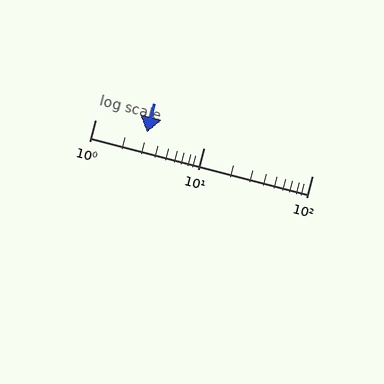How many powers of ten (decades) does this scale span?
The scale spans 2 decades, from 1 to 100.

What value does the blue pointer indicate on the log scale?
The pointer indicates approximately 3.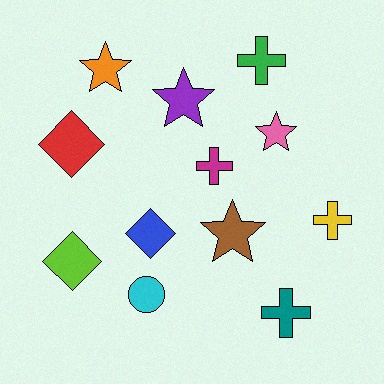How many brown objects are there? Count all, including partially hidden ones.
There is 1 brown object.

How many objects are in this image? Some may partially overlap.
There are 12 objects.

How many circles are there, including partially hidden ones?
There is 1 circle.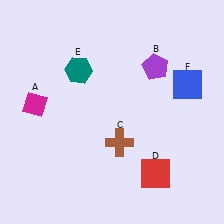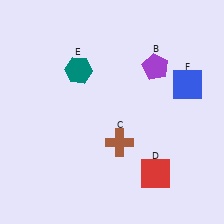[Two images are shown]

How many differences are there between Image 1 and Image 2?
There is 1 difference between the two images.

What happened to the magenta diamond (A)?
The magenta diamond (A) was removed in Image 2. It was in the top-left area of Image 1.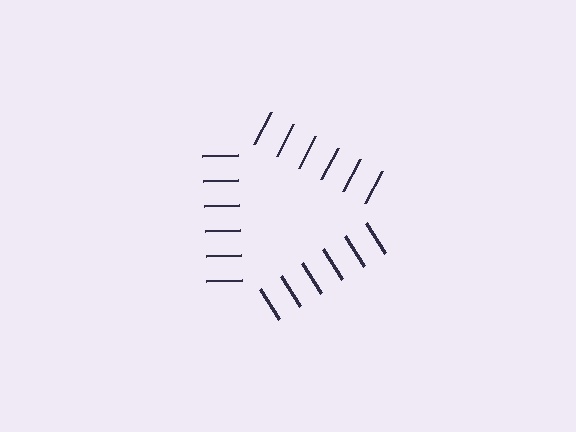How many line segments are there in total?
18 — 6 along each of the 3 edges.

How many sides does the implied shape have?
3 sides — the line-ends trace a triangle.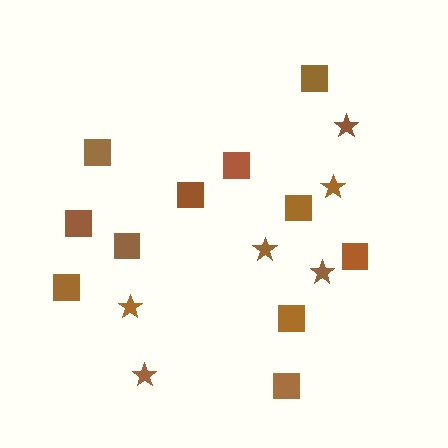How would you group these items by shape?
There are 2 groups: one group of stars (6) and one group of squares (11).